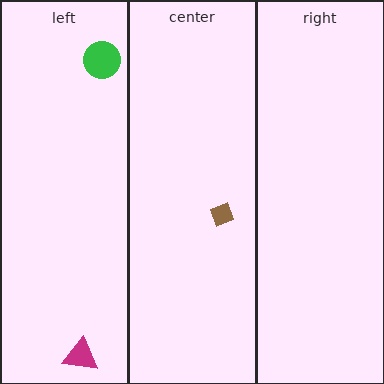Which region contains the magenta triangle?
The left region.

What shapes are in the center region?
The brown diamond.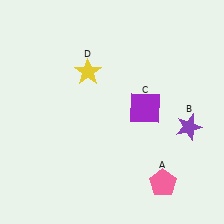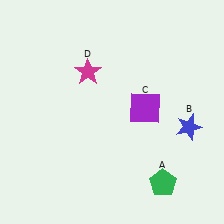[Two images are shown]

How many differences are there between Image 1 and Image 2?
There are 3 differences between the two images.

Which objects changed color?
A changed from pink to green. B changed from purple to blue. D changed from yellow to magenta.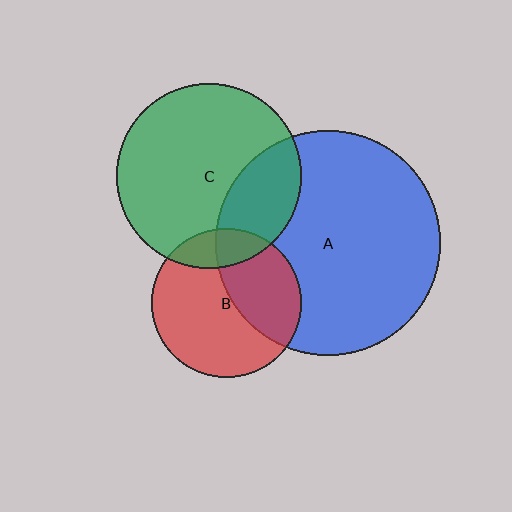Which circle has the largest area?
Circle A (blue).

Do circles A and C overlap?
Yes.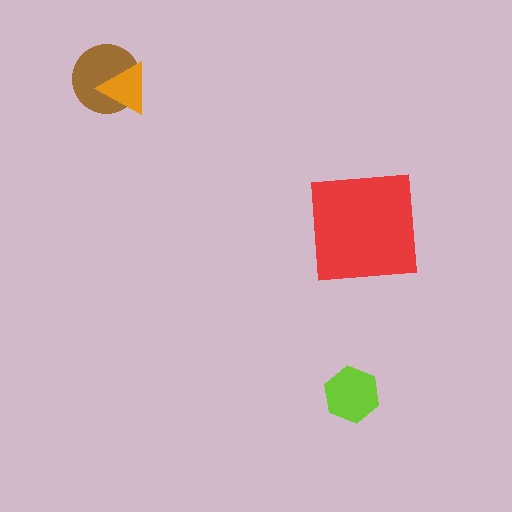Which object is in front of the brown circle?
The orange triangle is in front of the brown circle.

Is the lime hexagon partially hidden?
No, no other shape covers it.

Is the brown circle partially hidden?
Yes, it is partially covered by another shape.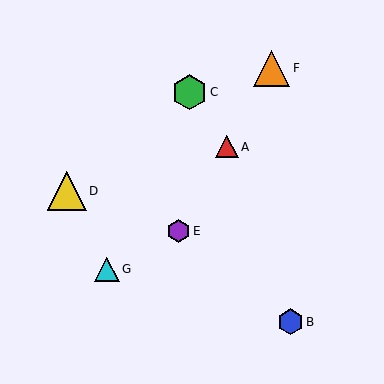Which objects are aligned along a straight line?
Objects A, E, F are aligned along a straight line.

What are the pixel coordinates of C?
Object C is at (190, 92).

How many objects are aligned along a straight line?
3 objects (A, E, F) are aligned along a straight line.